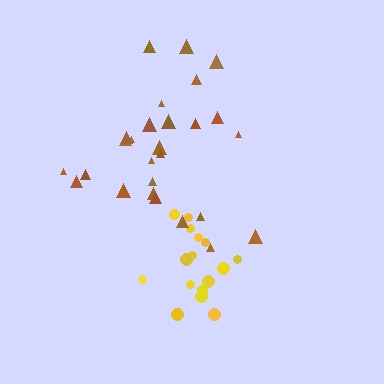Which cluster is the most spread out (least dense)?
Brown.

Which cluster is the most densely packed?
Yellow.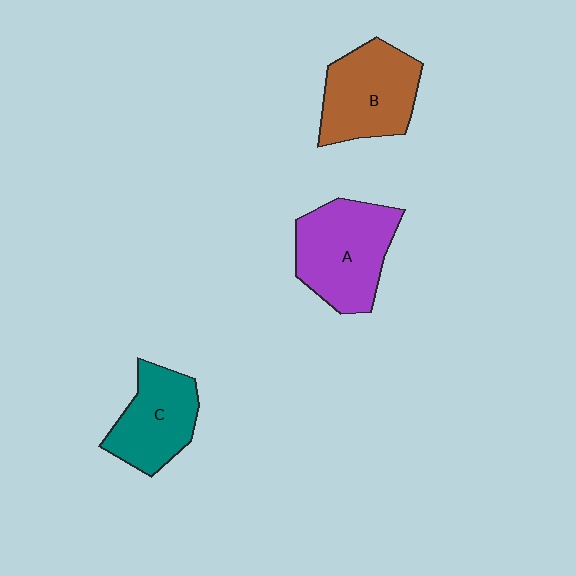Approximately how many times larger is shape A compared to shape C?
Approximately 1.3 times.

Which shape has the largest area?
Shape A (purple).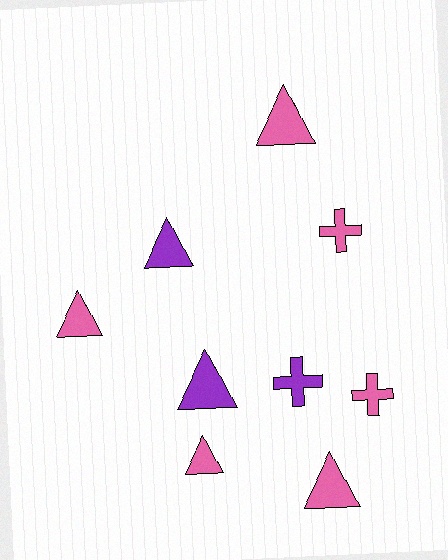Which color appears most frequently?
Pink, with 6 objects.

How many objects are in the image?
There are 9 objects.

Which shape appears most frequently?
Triangle, with 6 objects.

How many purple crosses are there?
There is 1 purple cross.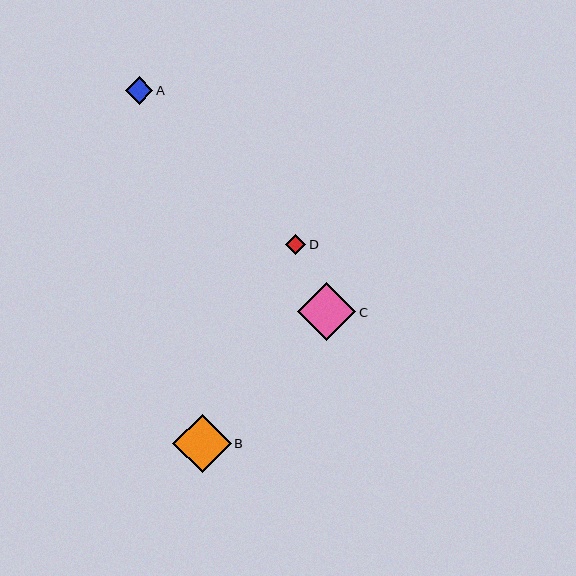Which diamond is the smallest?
Diamond D is the smallest with a size of approximately 20 pixels.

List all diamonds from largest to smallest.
From largest to smallest: C, B, A, D.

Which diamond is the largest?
Diamond C is the largest with a size of approximately 59 pixels.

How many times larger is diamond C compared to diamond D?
Diamond C is approximately 2.9 times the size of diamond D.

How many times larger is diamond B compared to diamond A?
Diamond B is approximately 2.1 times the size of diamond A.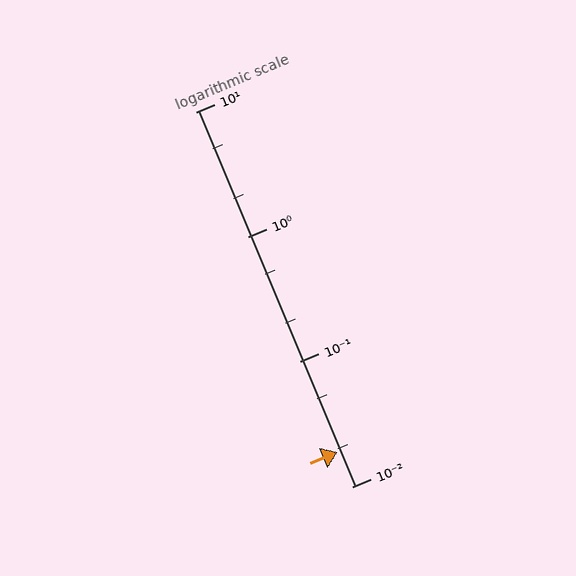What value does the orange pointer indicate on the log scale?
The pointer indicates approximately 0.019.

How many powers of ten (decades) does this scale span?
The scale spans 3 decades, from 0.01 to 10.